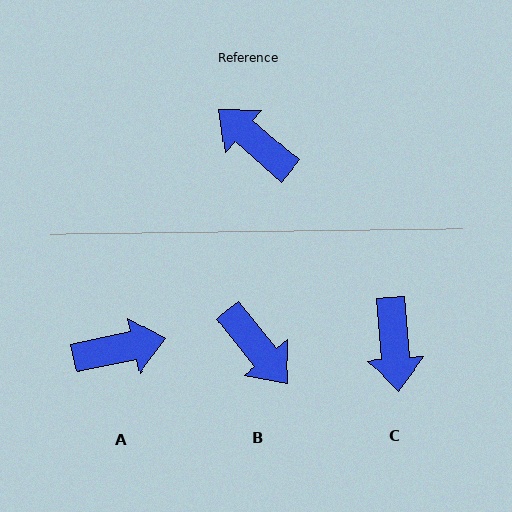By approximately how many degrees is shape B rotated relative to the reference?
Approximately 170 degrees counter-clockwise.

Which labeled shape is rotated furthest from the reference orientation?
B, about 170 degrees away.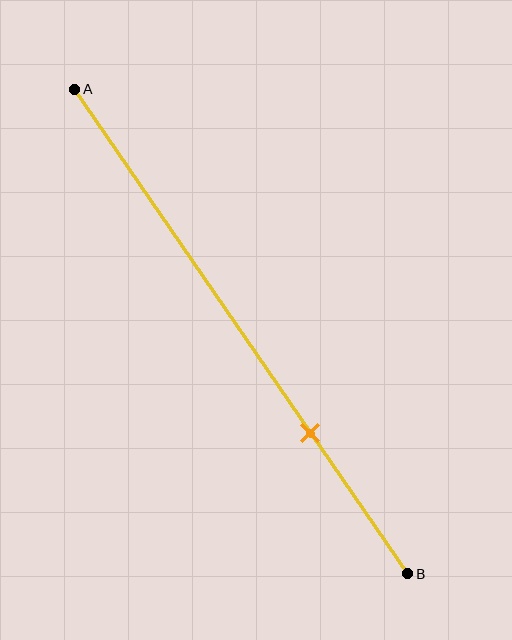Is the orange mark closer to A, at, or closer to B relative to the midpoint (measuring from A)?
The orange mark is closer to point B than the midpoint of segment AB.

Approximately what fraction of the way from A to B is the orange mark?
The orange mark is approximately 70% of the way from A to B.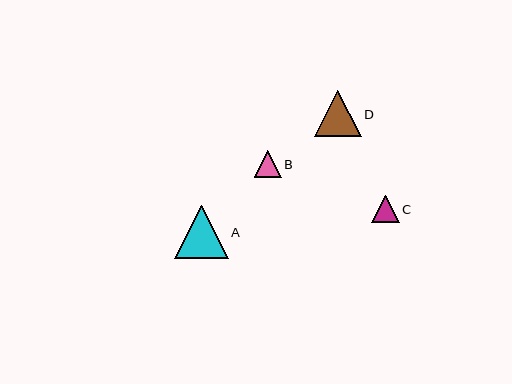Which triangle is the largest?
Triangle A is the largest with a size of approximately 53 pixels.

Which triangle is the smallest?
Triangle B is the smallest with a size of approximately 27 pixels.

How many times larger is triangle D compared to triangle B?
Triangle D is approximately 1.7 times the size of triangle B.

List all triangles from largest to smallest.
From largest to smallest: A, D, C, B.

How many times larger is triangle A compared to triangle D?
Triangle A is approximately 1.1 times the size of triangle D.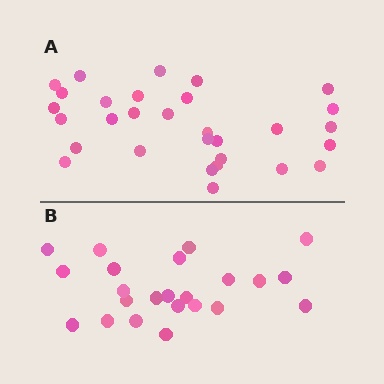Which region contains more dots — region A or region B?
Region A (the top region) has more dots.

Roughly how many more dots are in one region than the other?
Region A has roughly 8 or so more dots than region B.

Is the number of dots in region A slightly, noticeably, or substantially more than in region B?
Region A has noticeably more, but not dramatically so. The ratio is roughly 1.3 to 1.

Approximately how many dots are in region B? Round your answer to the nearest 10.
About 20 dots. (The exact count is 23, which rounds to 20.)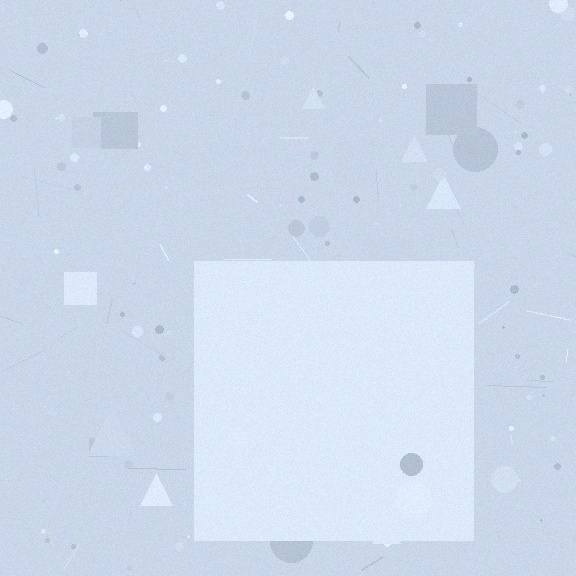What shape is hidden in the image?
A square is hidden in the image.